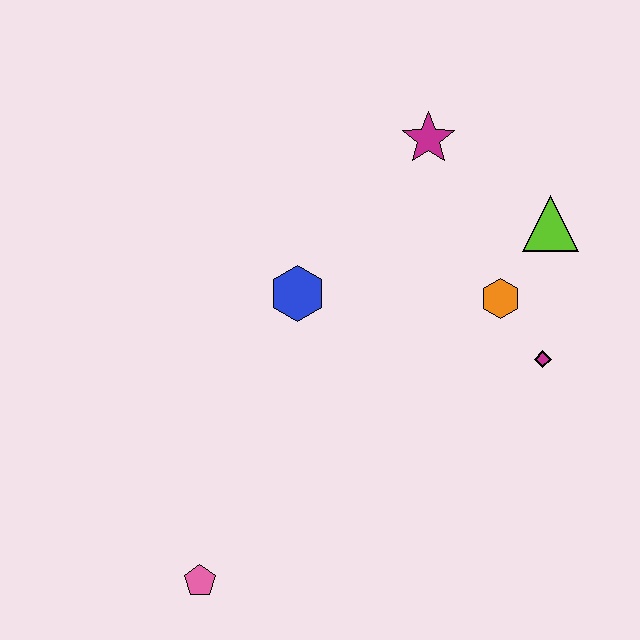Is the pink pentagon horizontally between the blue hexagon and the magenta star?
No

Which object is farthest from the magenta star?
The pink pentagon is farthest from the magenta star.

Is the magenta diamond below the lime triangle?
Yes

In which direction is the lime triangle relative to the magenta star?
The lime triangle is to the right of the magenta star.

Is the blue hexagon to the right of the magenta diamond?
No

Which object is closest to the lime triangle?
The orange hexagon is closest to the lime triangle.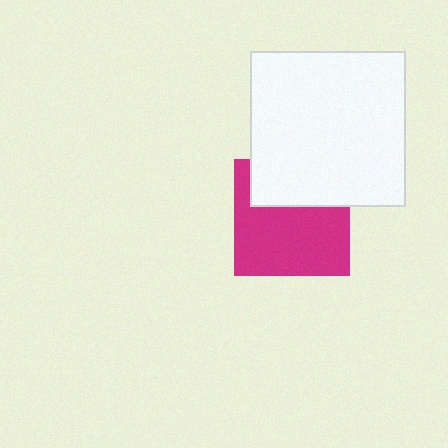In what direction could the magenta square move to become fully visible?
The magenta square could move down. That would shift it out from behind the white square entirely.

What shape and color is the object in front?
The object in front is a white square.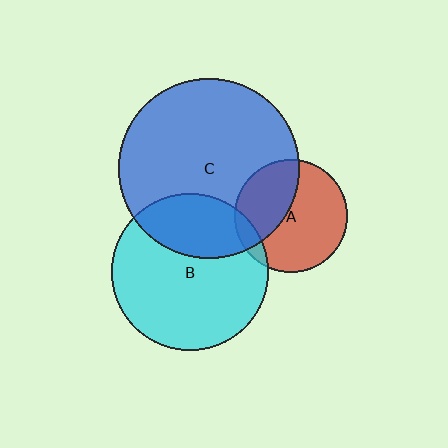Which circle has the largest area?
Circle C (blue).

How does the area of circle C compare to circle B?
Approximately 1.3 times.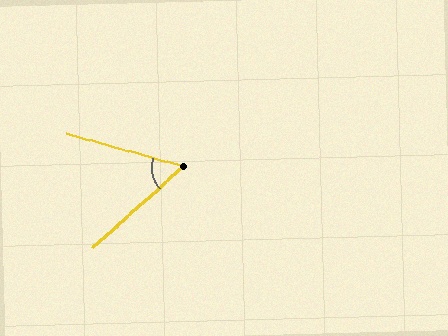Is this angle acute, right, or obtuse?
It is acute.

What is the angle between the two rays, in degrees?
Approximately 57 degrees.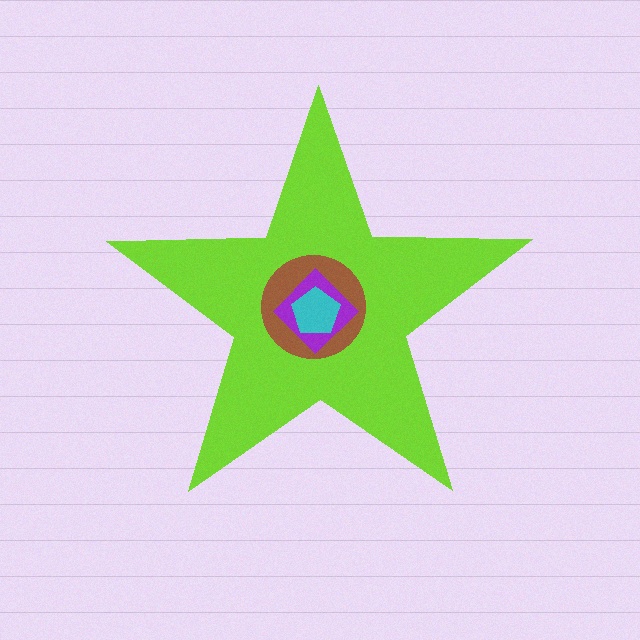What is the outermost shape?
The lime star.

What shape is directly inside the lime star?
The brown circle.